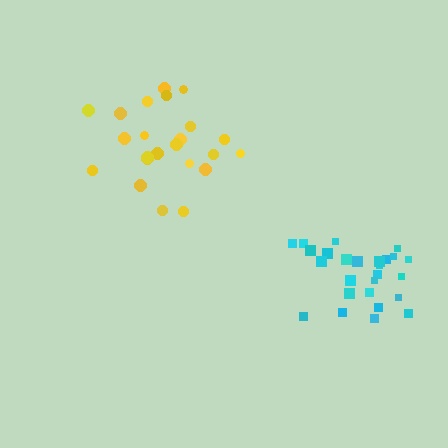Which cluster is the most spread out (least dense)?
Yellow.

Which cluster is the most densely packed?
Cyan.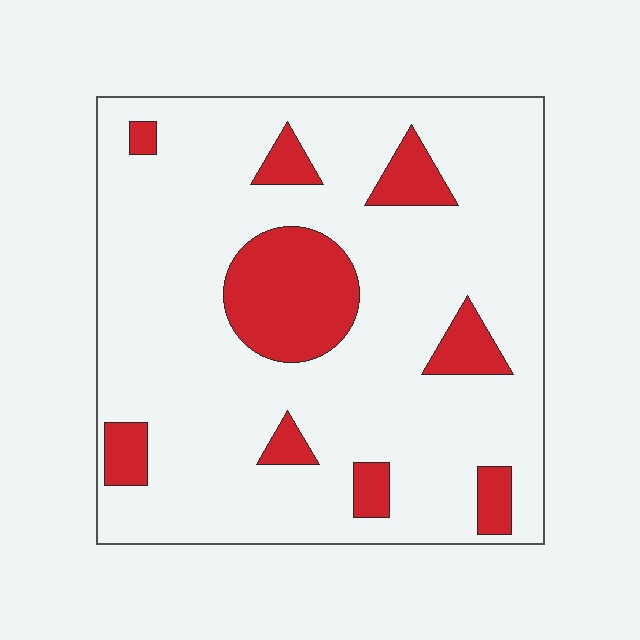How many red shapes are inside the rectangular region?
9.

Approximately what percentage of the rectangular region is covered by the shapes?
Approximately 15%.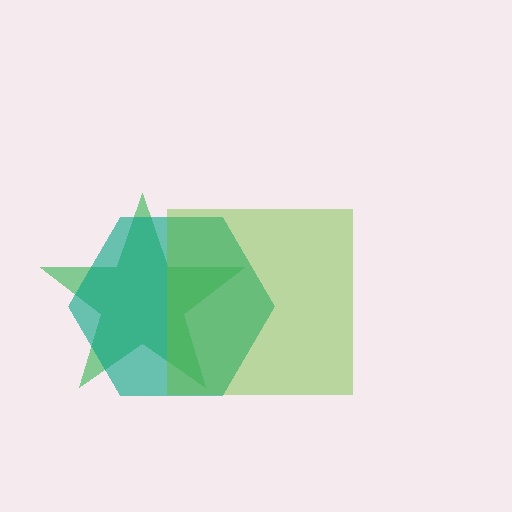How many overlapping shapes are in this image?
There are 3 overlapping shapes in the image.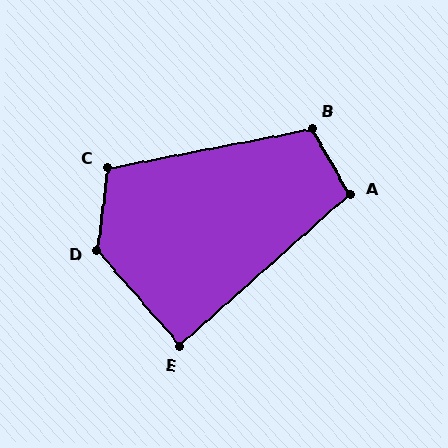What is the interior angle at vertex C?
Approximately 108 degrees (obtuse).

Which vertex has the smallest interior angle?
E, at approximately 89 degrees.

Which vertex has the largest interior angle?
D, at approximately 132 degrees.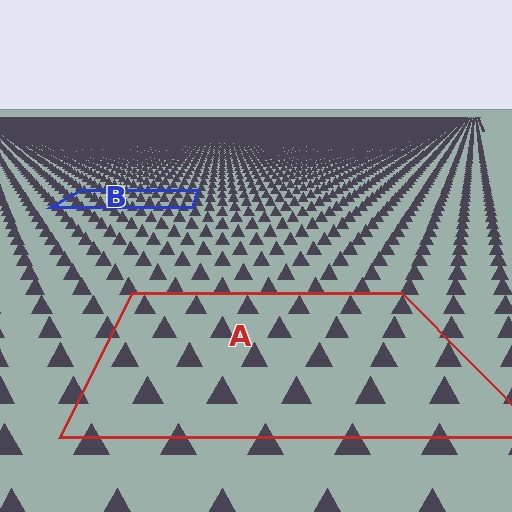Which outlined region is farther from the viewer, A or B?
Region B is farther from the viewer — the texture elements inside it appear smaller and more densely packed.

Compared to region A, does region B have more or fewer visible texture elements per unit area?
Region B has more texture elements per unit area — they are packed more densely because it is farther away.